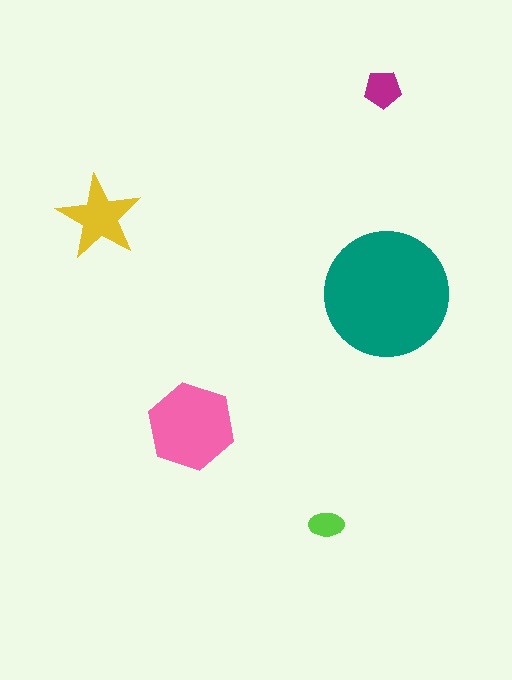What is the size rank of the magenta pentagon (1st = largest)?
4th.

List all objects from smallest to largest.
The lime ellipse, the magenta pentagon, the yellow star, the pink hexagon, the teal circle.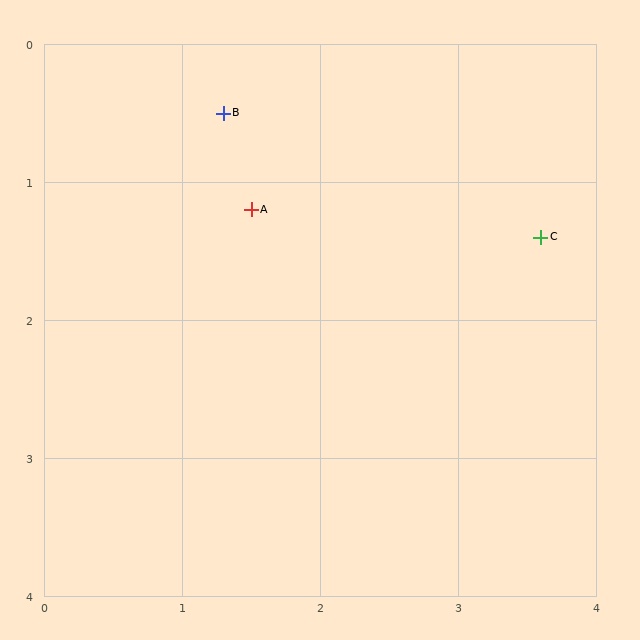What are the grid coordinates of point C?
Point C is at approximately (3.6, 1.4).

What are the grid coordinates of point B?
Point B is at approximately (1.3, 0.5).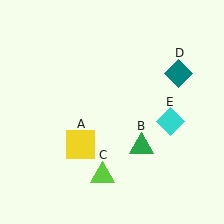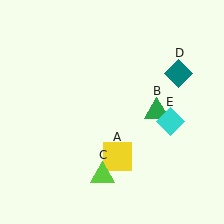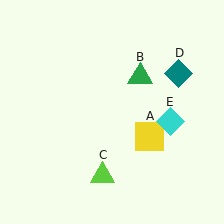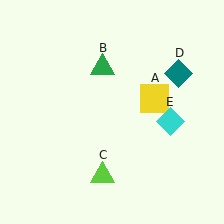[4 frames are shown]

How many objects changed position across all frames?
2 objects changed position: yellow square (object A), green triangle (object B).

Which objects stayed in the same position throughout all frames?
Lime triangle (object C) and teal diamond (object D) and cyan diamond (object E) remained stationary.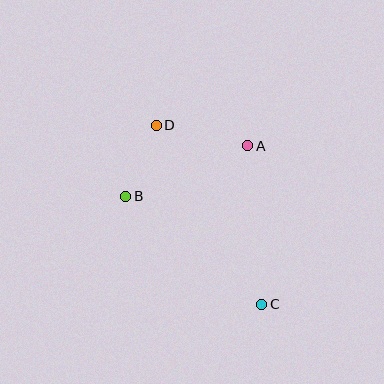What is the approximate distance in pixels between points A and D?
The distance between A and D is approximately 94 pixels.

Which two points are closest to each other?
Points B and D are closest to each other.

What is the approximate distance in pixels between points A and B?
The distance between A and B is approximately 132 pixels.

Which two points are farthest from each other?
Points C and D are farthest from each other.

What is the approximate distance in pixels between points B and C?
The distance between B and C is approximately 174 pixels.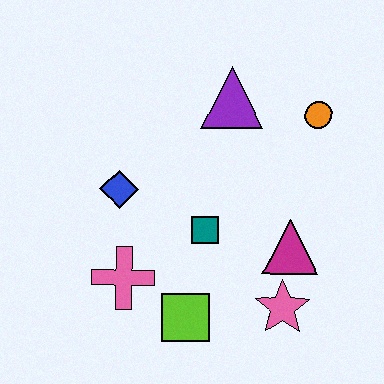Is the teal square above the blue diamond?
No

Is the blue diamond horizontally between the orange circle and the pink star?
No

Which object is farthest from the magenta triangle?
The blue diamond is farthest from the magenta triangle.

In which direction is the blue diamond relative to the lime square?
The blue diamond is above the lime square.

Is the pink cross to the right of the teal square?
No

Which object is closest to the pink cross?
The lime square is closest to the pink cross.